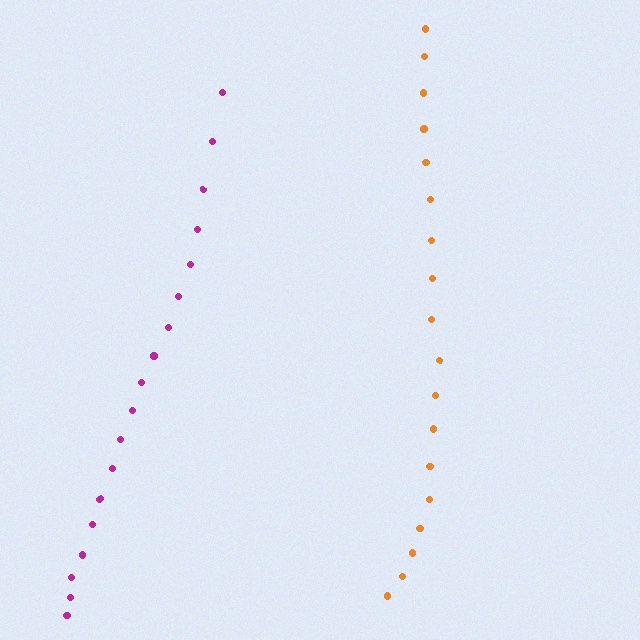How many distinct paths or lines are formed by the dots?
There are 2 distinct paths.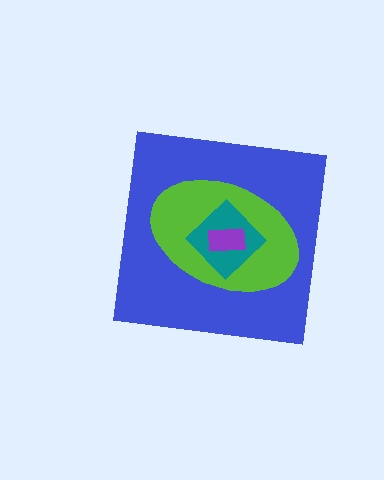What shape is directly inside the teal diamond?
The purple rectangle.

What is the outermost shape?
The blue square.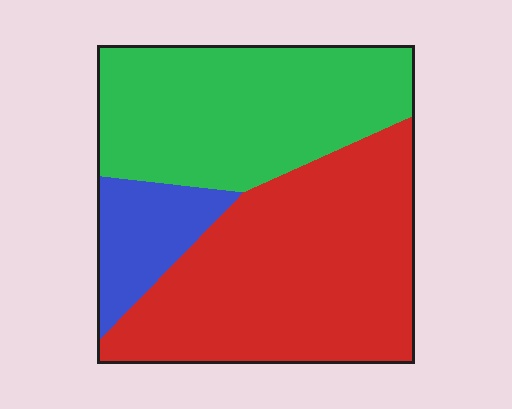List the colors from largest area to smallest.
From largest to smallest: red, green, blue.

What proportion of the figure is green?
Green covers around 40% of the figure.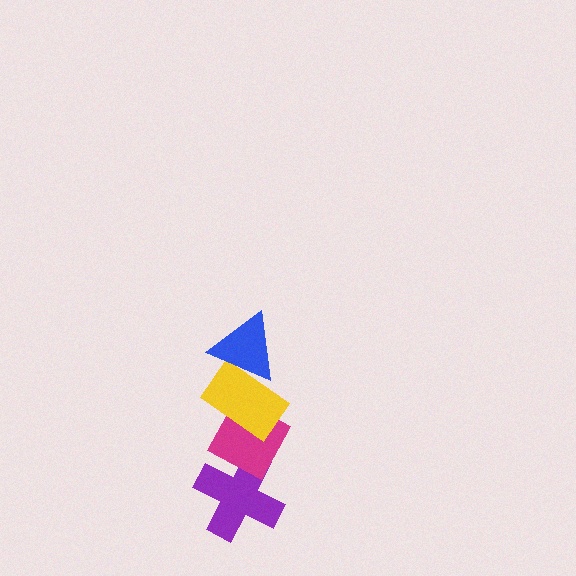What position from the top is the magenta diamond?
The magenta diamond is 3rd from the top.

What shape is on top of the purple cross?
The magenta diamond is on top of the purple cross.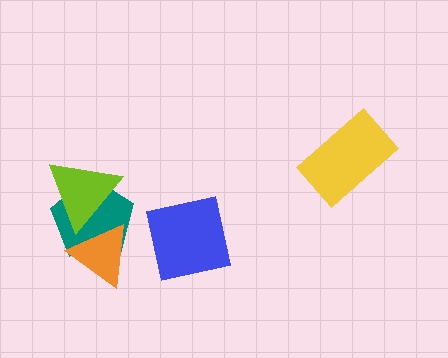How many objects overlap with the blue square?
0 objects overlap with the blue square.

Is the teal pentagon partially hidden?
Yes, it is partially covered by another shape.